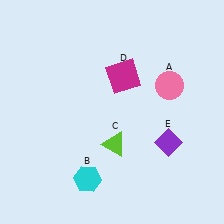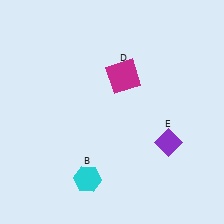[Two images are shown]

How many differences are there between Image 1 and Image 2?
There are 2 differences between the two images.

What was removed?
The pink circle (A), the lime triangle (C) were removed in Image 2.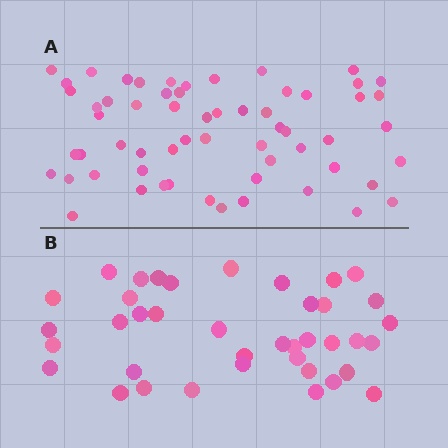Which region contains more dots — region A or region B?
Region A (the top region) has more dots.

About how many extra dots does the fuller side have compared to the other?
Region A has approximately 20 more dots than region B.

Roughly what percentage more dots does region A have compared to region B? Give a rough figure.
About 55% more.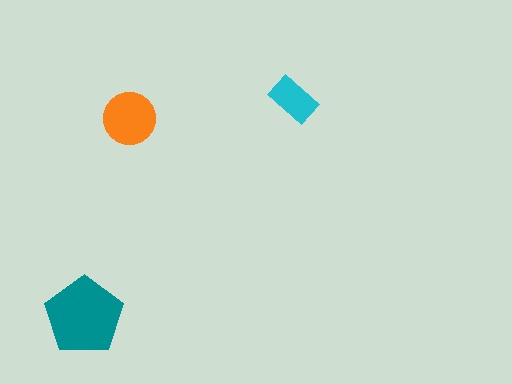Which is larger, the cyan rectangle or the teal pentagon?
The teal pentagon.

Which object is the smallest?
The cyan rectangle.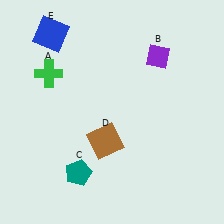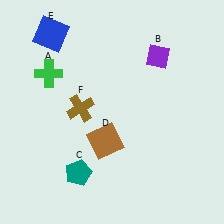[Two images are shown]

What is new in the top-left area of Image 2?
A brown cross (F) was added in the top-left area of Image 2.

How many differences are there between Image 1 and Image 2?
There is 1 difference between the two images.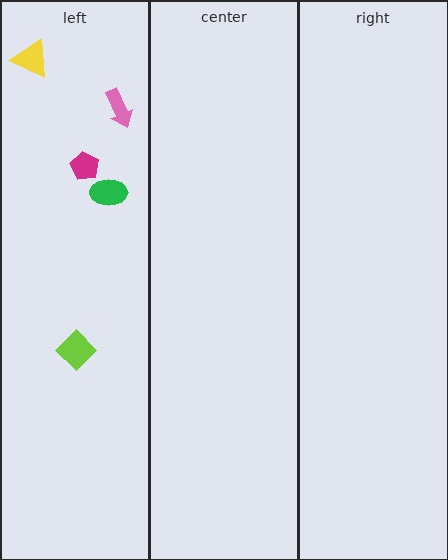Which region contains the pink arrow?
The left region.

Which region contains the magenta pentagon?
The left region.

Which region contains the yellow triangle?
The left region.